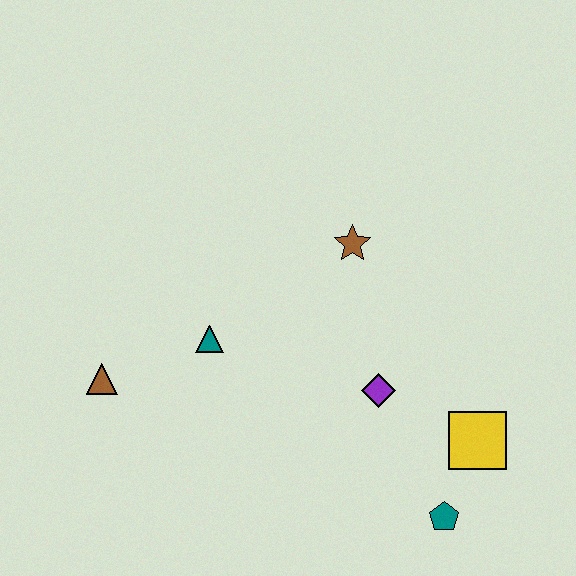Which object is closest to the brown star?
The purple diamond is closest to the brown star.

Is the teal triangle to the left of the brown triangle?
No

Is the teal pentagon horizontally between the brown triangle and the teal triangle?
No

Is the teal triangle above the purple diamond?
Yes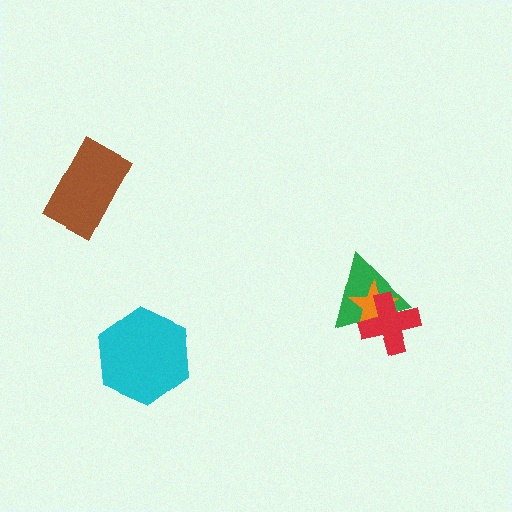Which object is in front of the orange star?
The red cross is in front of the orange star.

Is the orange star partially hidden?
Yes, it is partially covered by another shape.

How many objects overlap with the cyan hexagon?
0 objects overlap with the cyan hexagon.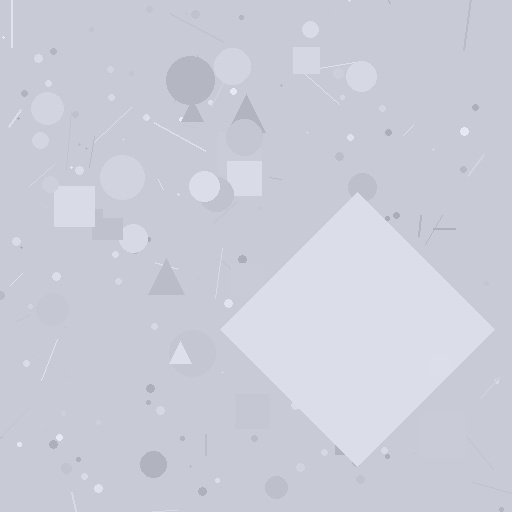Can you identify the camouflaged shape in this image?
The camouflaged shape is a diamond.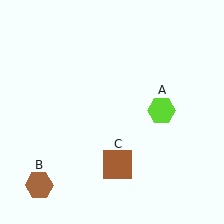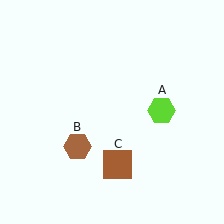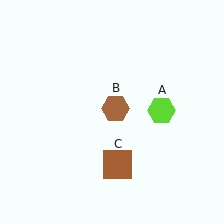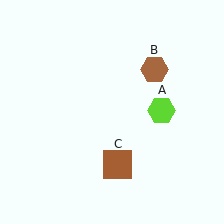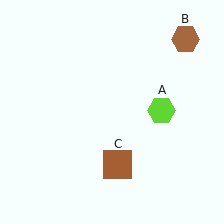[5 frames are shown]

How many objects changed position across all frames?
1 object changed position: brown hexagon (object B).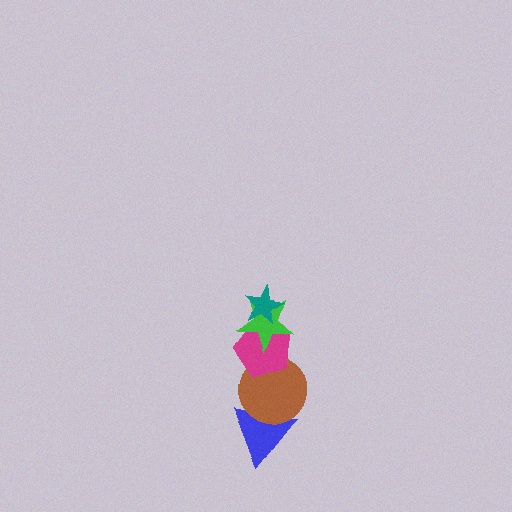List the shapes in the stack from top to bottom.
From top to bottom: the teal star, the green star, the magenta pentagon, the brown circle, the blue triangle.